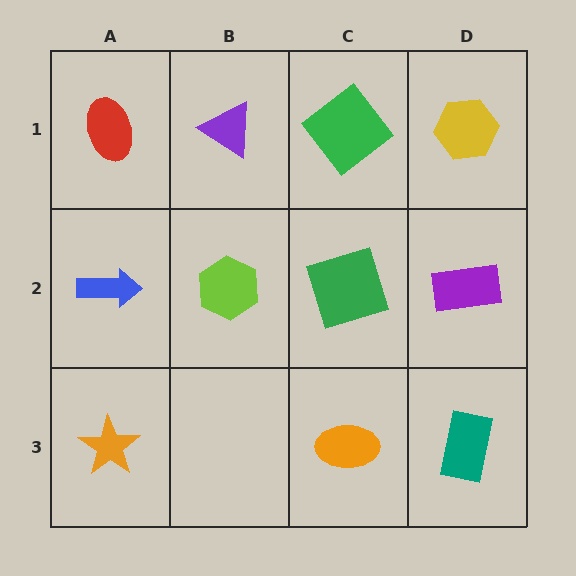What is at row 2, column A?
A blue arrow.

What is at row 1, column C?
A green diamond.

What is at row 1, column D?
A yellow hexagon.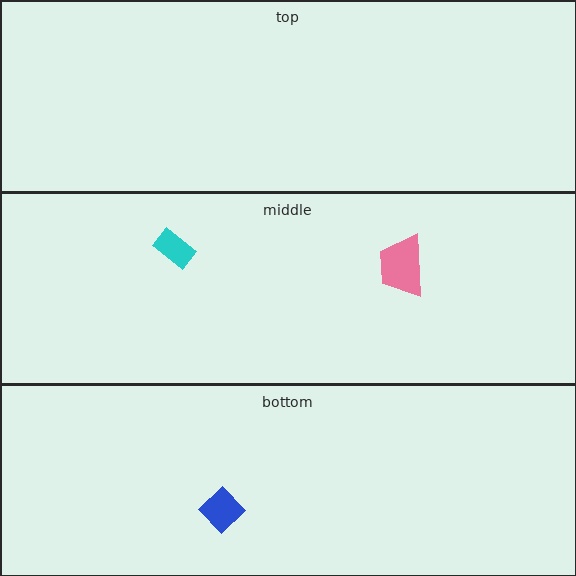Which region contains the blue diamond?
The bottom region.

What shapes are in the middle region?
The pink trapezoid, the cyan rectangle.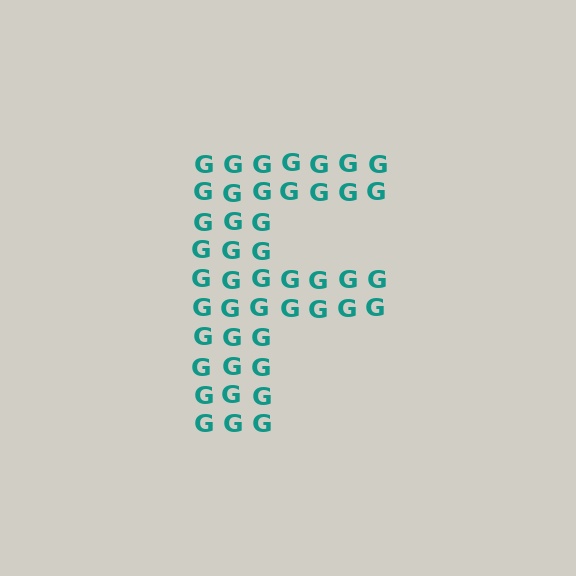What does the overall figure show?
The overall figure shows the letter F.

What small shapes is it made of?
It is made of small letter G's.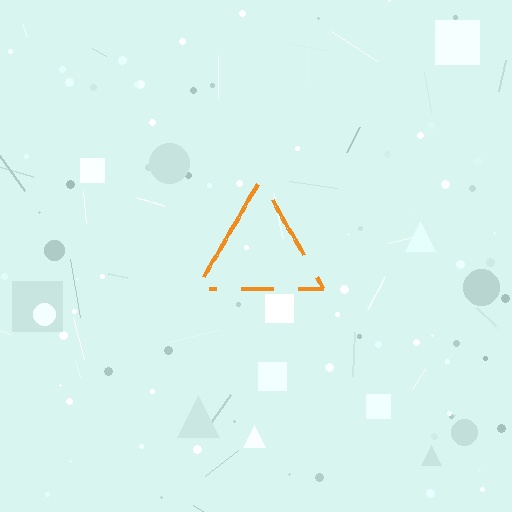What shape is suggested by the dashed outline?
The dashed outline suggests a triangle.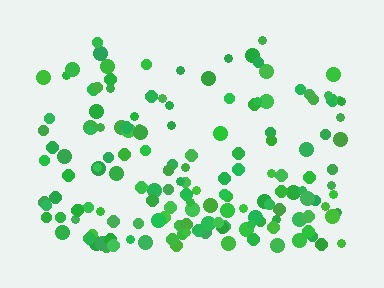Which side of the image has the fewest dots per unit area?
The top.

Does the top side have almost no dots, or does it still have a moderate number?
Still a moderate number, just noticeably fewer than the bottom.